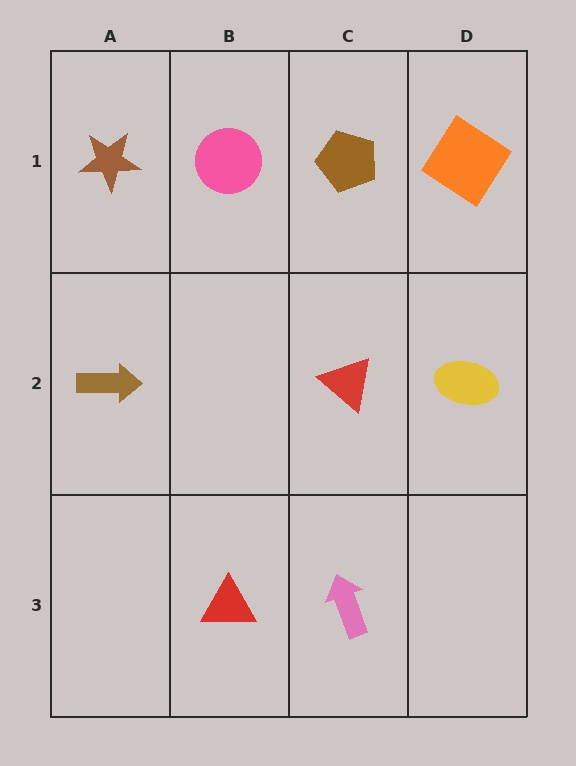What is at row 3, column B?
A red triangle.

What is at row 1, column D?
An orange diamond.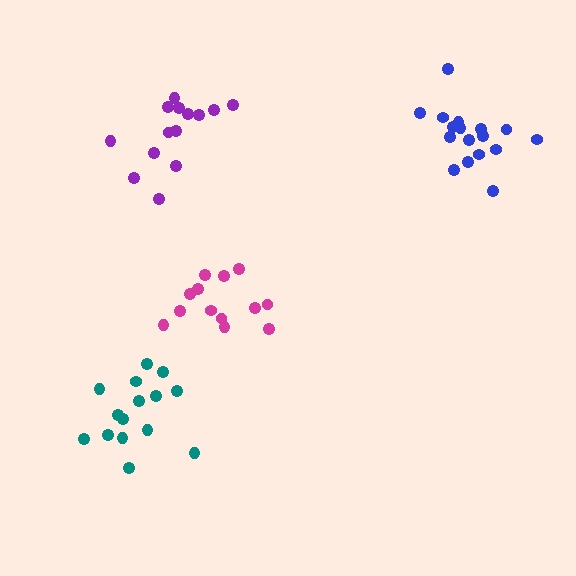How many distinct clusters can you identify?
There are 4 distinct clusters.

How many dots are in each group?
Group 1: 15 dots, Group 2: 13 dots, Group 3: 14 dots, Group 4: 17 dots (59 total).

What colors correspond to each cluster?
The clusters are colored: teal, magenta, purple, blue.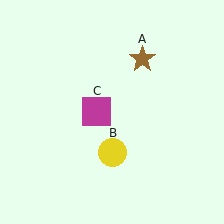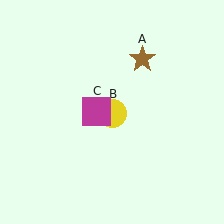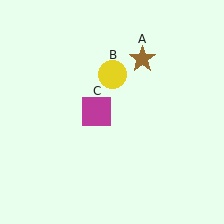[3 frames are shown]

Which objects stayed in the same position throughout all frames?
Brown star (object A) and magenta square (object C) remained stationary.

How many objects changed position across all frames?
1 object changed position: yellow circle (object B).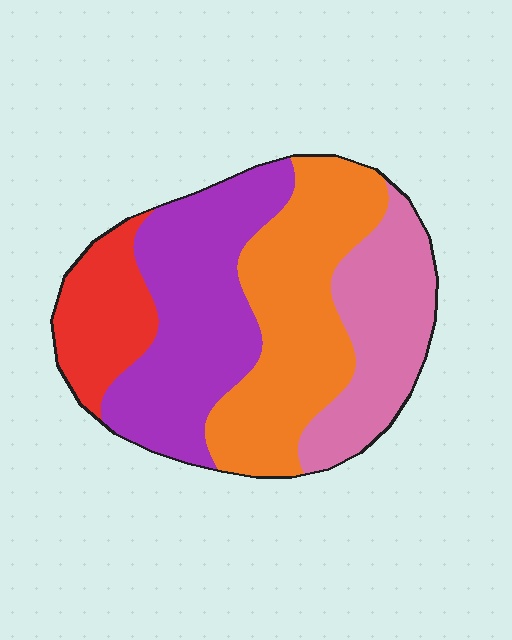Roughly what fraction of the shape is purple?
Purple takes up between a quarter and a half of the shape.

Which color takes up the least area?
Red, at roughly 15%.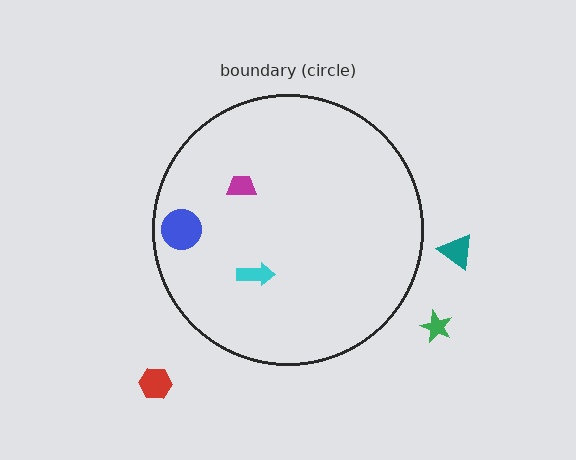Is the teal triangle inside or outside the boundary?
Outside.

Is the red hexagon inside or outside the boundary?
Outside.